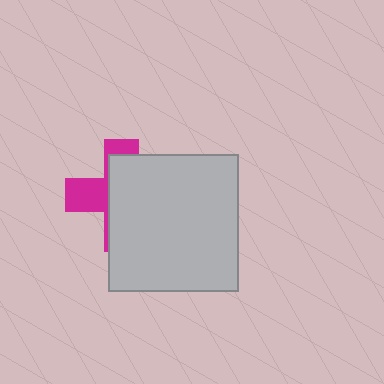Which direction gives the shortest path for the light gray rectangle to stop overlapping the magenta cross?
Moving right gives the shortest separation.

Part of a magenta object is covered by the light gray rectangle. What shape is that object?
It is a cross.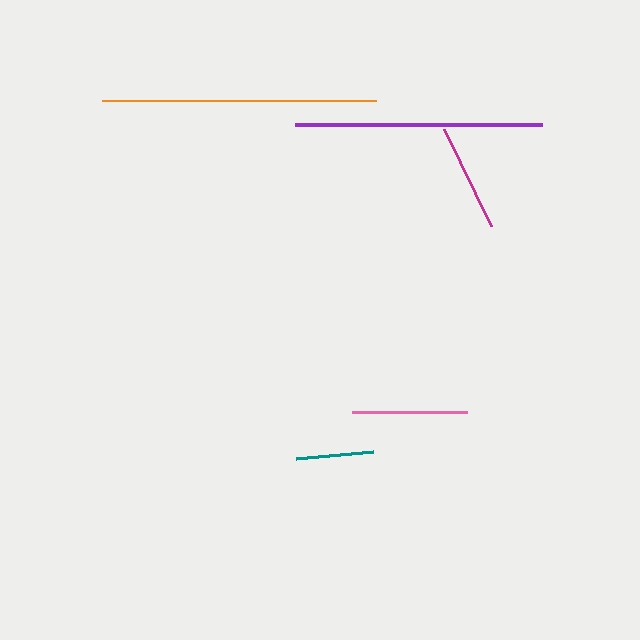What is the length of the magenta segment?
The magenta segment is approximately 108 pixels long.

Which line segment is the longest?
The orange line is the longest at approximately 274 pixels.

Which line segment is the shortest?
The teal line is the shortest at approximately 77 pixels.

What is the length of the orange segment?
The orange segment is approximately 274 pixels long.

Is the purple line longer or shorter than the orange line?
The orange line is longer than the purple line.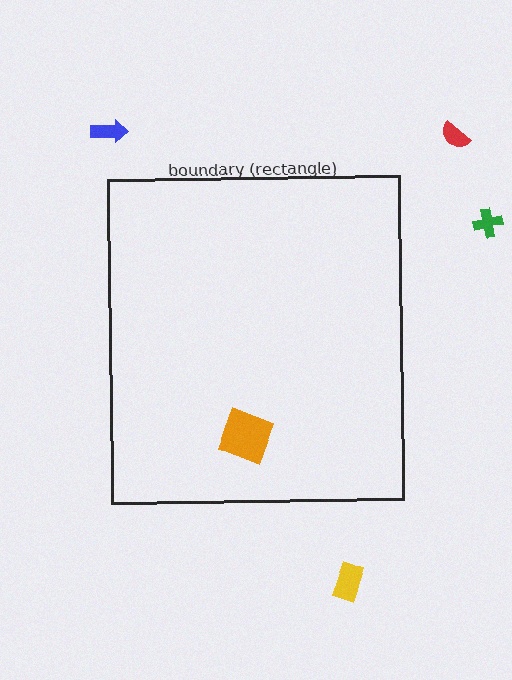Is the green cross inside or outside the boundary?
Outside.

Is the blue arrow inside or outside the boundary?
Outside.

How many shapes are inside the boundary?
1 inside, 4 outside.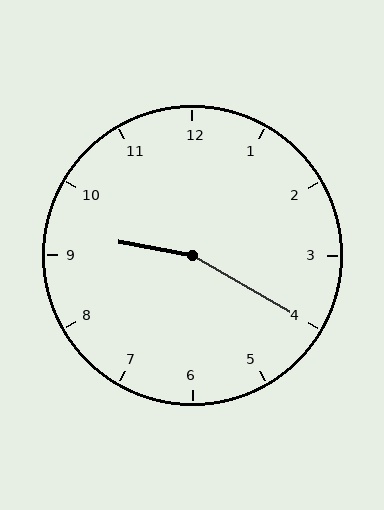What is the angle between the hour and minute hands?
Approximately 160 degrees.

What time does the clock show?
9:20.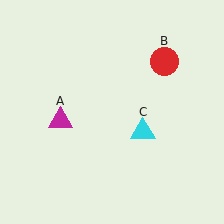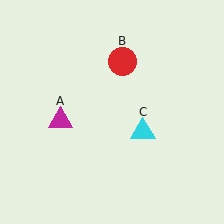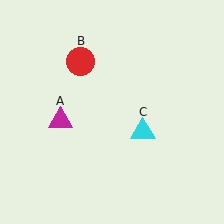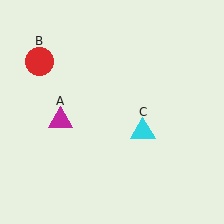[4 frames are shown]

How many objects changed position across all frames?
1 object changed position: red circle (object B).